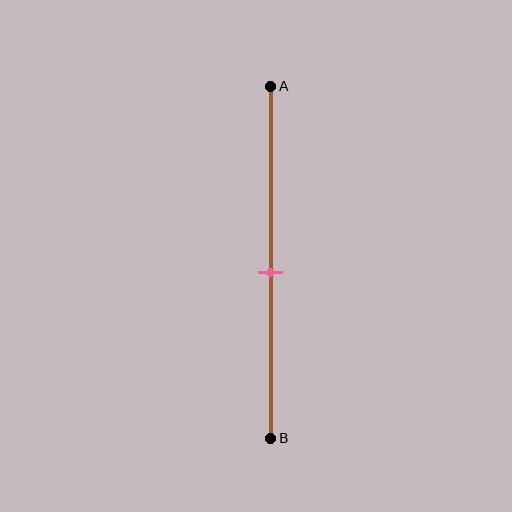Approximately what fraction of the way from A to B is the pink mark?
The pink mark is approximately 55% of the way from A to B.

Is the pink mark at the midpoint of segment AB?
Yes, the mark is approximately at the midpoint.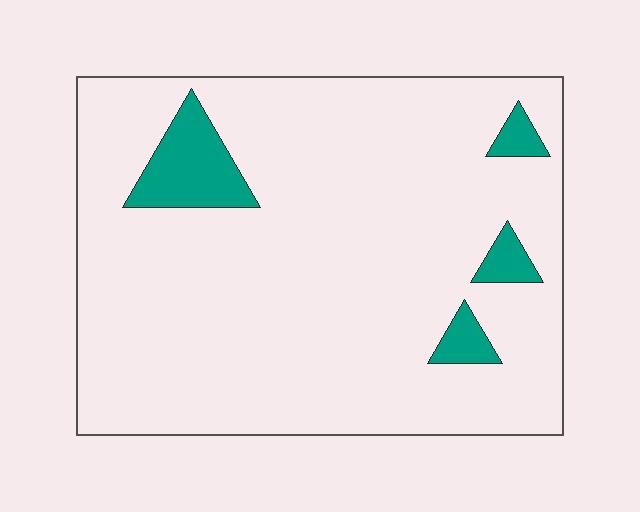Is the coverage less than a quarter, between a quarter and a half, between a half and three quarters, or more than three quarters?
Less than a quarter.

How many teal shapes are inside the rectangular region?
4.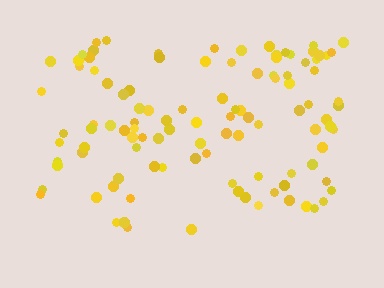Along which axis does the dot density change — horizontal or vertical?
Vertical.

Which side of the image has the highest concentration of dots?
The top.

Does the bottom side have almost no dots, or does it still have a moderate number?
Still a moderate number, just noticeably fewer than the top.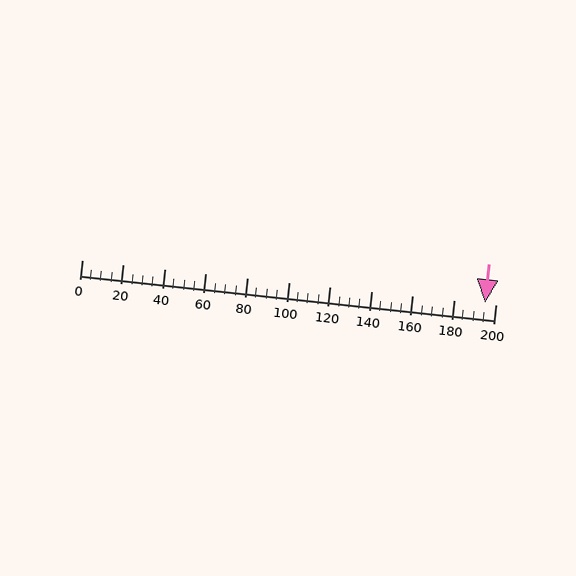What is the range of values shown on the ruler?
The ruler shows values from 0 to 200.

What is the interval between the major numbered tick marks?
The major tick marks are spaced 20 units apart.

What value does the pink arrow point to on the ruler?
The pink arrow points to approximately 195.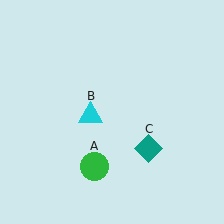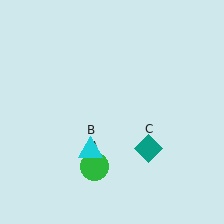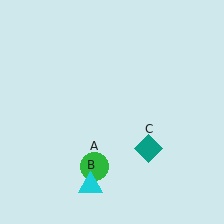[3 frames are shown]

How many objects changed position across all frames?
1 object changed position: cyan triangle (object B).